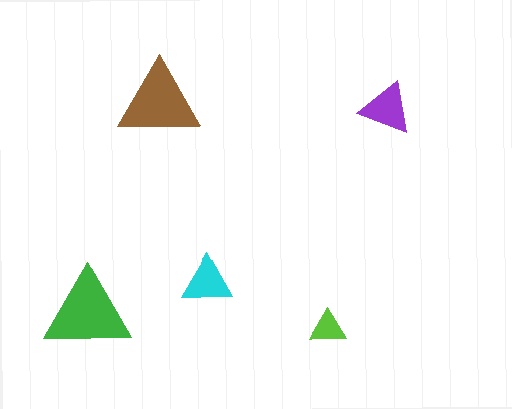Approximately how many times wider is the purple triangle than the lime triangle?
About 1.5 times wider.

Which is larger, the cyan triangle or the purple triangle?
The purple one.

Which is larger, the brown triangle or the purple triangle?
The brown one.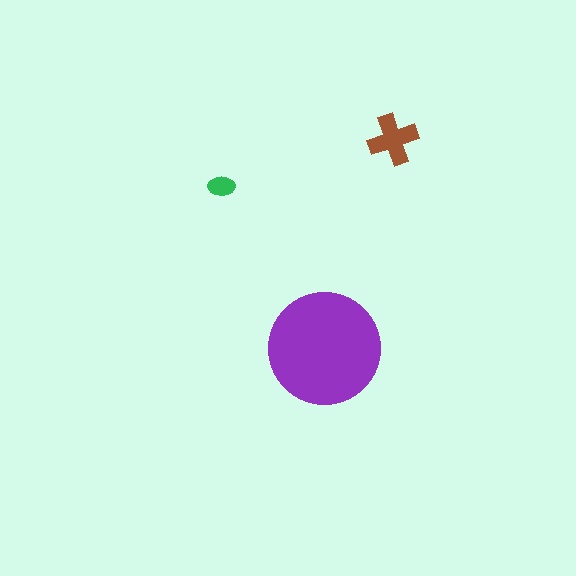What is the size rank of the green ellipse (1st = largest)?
3rd.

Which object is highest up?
The brown cross is topmost.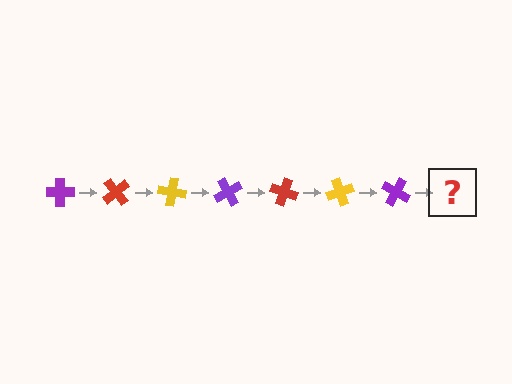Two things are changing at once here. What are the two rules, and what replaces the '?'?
The two rules are that it rotates 50 degrees each step and the color cycles through purple, red, and yellow. The '?' should be a red cross, rotated 350 degrees from the start.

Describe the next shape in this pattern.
It should be a red cross, rotated 350 degrees from the start.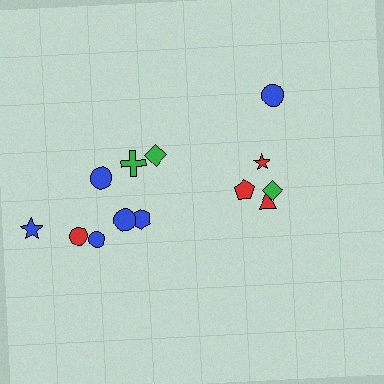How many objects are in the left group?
There are 8 objects.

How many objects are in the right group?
There are 5 objects.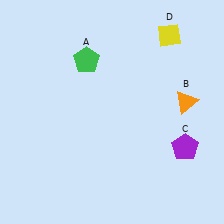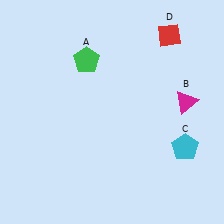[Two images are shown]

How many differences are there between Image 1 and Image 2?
There are 3 differences between the two images.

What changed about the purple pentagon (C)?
In Image 1, C is purple. In Image 2, it changed to cyan.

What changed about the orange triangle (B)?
In Image 1, B is orange. In Image 2, it changed to magenta.